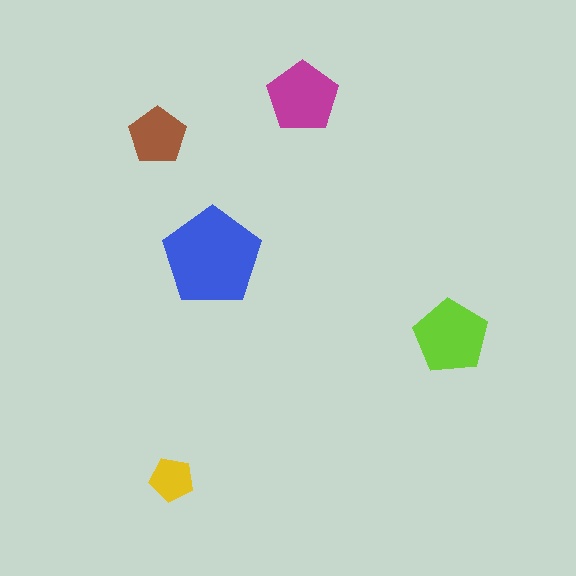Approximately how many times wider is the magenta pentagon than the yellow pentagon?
About 1.5 times wider.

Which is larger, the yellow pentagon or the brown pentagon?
The brown one.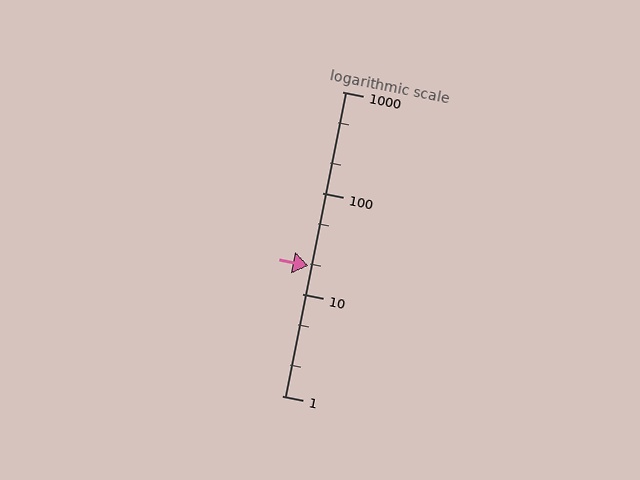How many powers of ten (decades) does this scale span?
The scale spans 3 decades, from 1 to 1000.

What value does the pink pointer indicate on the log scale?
The pointer indicates approximately 19.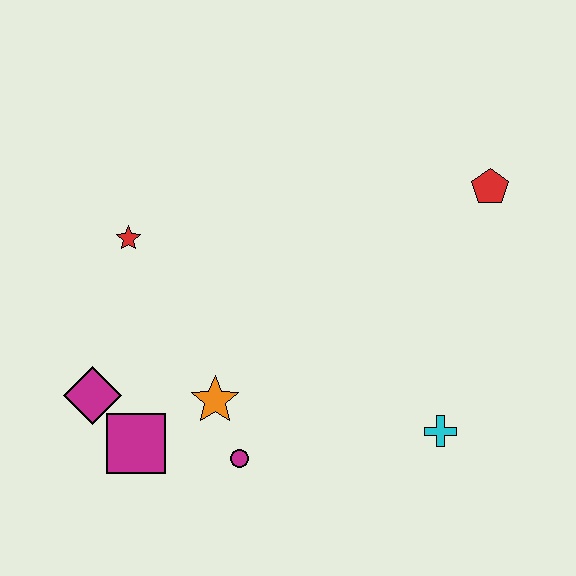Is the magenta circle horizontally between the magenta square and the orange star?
No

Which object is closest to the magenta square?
The magenta diamond is closest to the magenta square.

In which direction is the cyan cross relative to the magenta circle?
The cyan cross is to the right of the magenta circle.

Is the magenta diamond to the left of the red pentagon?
Yes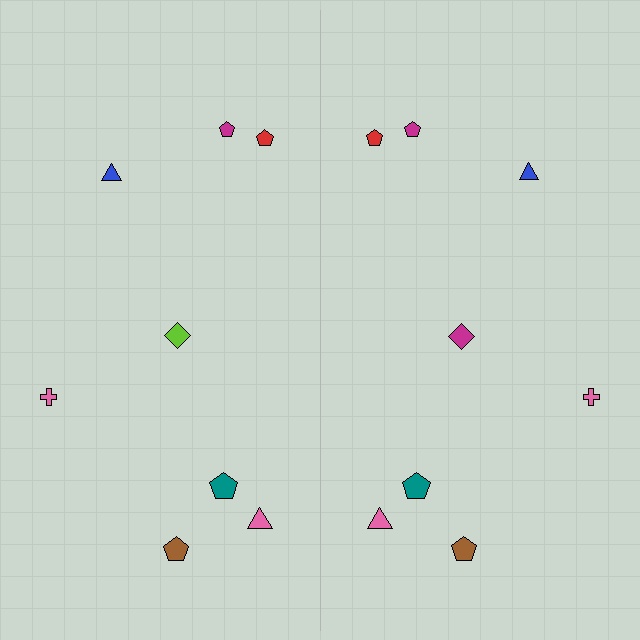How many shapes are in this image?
There are 16 shapes in this image.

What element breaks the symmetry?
The magenta diamond on the right side breaks the symmetry — its mirror counterpart is lime.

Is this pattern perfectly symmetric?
No, the pattern is not perfectly symmetric. The magenta diamond on the right side breaks the symmetry — its mirror counterpart is lime.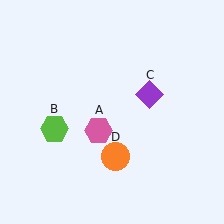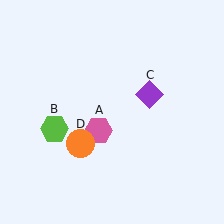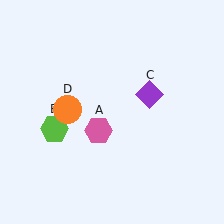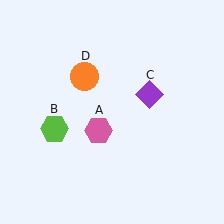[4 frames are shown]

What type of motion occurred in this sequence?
The orange circle (object D) rotated clockwise around the center of the scene.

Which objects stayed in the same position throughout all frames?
Pink hexagon (object A) and lime hexagon (object B) and purple diamond (object C) remained stationary.